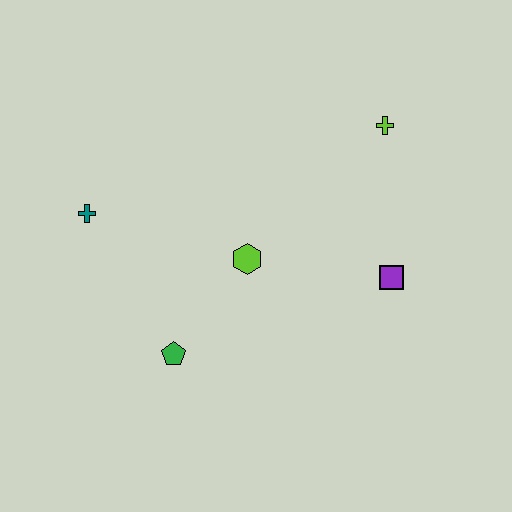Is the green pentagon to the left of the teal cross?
No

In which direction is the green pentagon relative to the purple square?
The green pentagon is to the left of the purple square.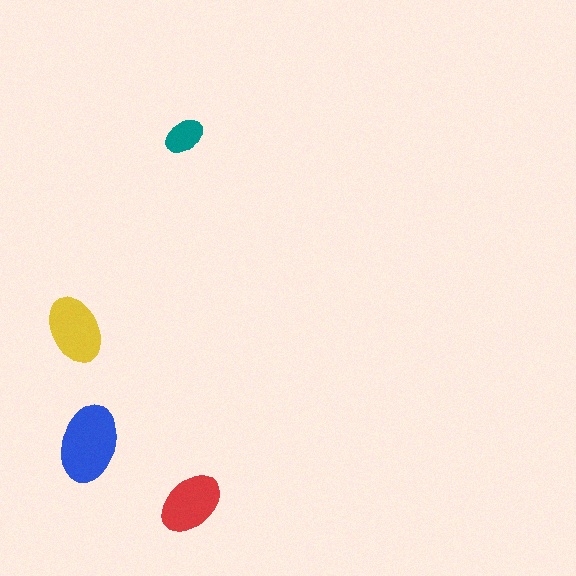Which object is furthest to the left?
The yellow ellipse is leftmost.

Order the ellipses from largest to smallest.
the blue one, the yellow one, the red one, the teal one.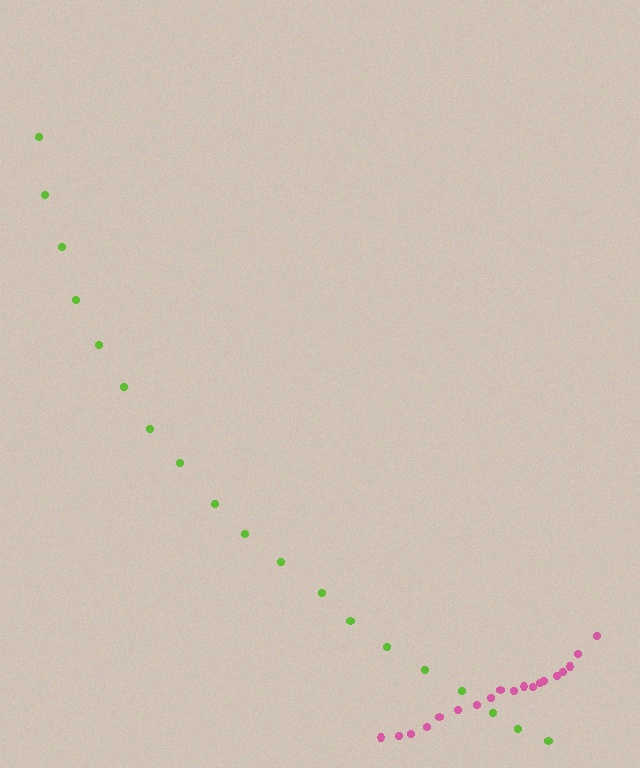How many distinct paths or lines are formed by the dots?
There are 2 distinct paths.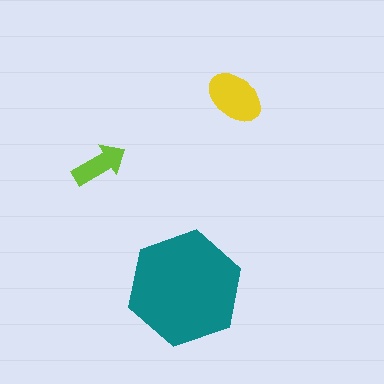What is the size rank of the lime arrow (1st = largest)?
3rd.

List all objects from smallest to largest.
The lime arrow, the yellow ellipse, the teal hexagon.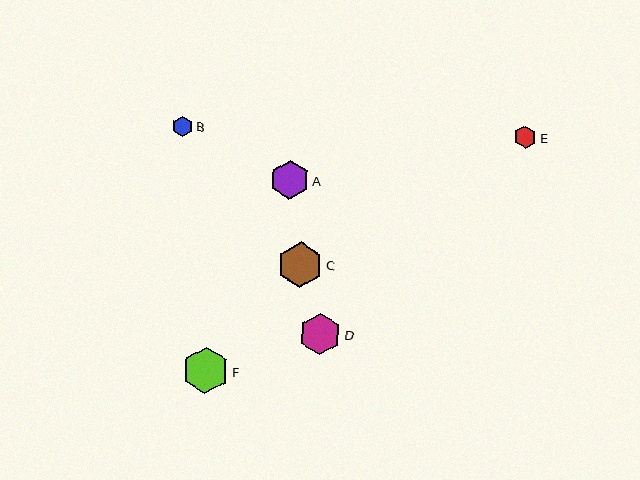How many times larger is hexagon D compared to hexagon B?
Hexagon D is approximately 2.0 times the size of hexagon B.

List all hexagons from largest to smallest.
From largest to smallest: F, C, D, A, E, B.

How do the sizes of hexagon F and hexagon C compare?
Hexagon F and hexagon C are approximately the same size.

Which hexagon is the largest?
Hexagon F is the largest with a size of approximately 47 pixels.